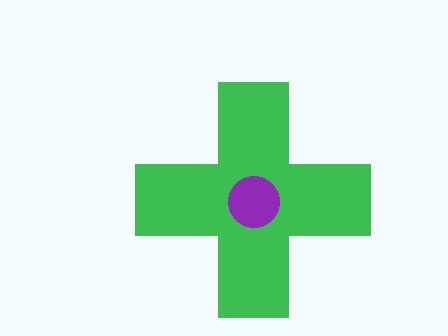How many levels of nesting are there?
2.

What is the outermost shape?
The green cross.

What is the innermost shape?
The purple circle.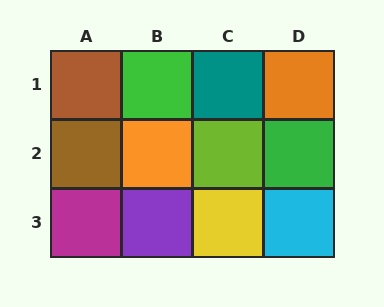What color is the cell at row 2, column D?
Green.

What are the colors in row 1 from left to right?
Brown, green, teal, orange.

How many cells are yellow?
1 cell is yellow.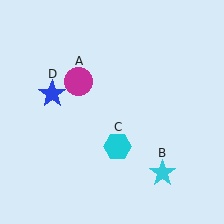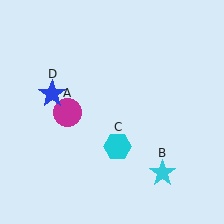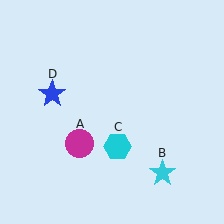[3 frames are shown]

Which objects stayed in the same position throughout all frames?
Cyan star (object B) and cyan hexagon (object C) and blue star (object D) remained stationary.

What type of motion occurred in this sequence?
The magenta circle (object A) rotated counterclockwise around the center of the scene.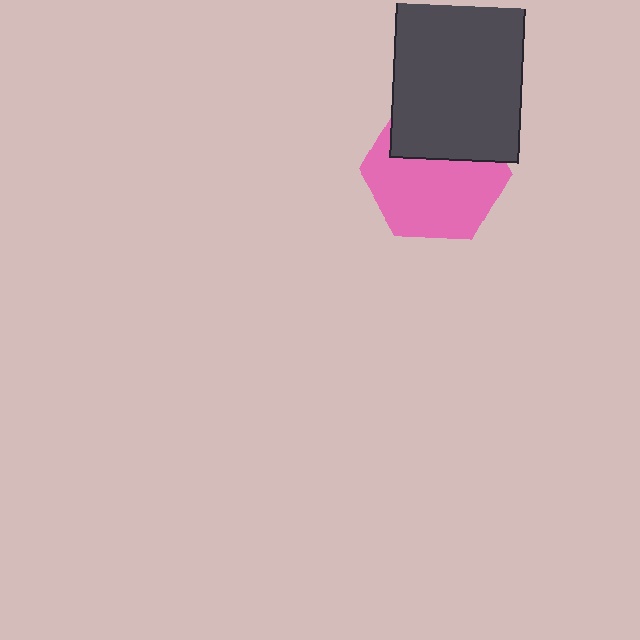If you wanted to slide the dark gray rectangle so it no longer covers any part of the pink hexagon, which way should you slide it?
Slide it up — that is the most direct way to separate the two shapes.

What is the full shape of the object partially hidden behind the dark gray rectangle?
The partially hidden object is a pink hexagon.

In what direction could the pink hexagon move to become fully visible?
The pink hexagon could move down. That would shift it out from behind the dark gray rectangle entirely.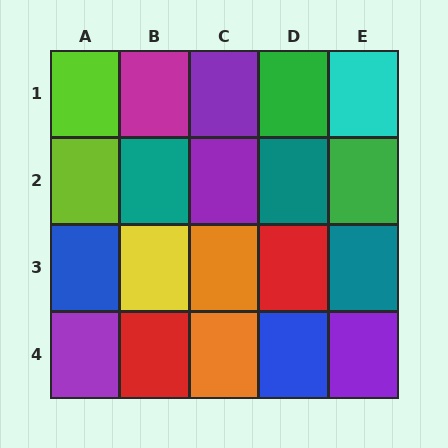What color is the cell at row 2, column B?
Teal.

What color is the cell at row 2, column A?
Lime.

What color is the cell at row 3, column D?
Red.